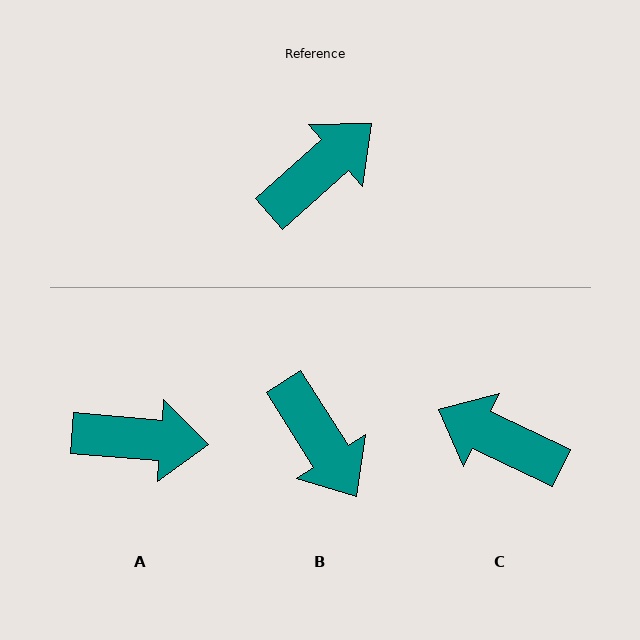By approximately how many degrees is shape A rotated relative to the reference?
Approximately 46 degrees clockwise.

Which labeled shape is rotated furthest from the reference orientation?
C, about 113 degrees away.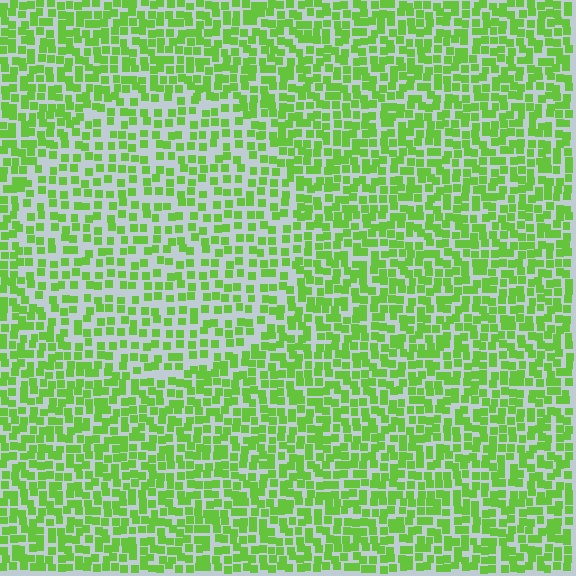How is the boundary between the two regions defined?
The boundary is defined by a change in element density (approximately 1.6x ratio). All elements are the same color, size, and shape.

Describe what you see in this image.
The image contains small lime elements arranged at two different densities. A circle-shaped region is visible where the elements are less densely packed than the surrounding area.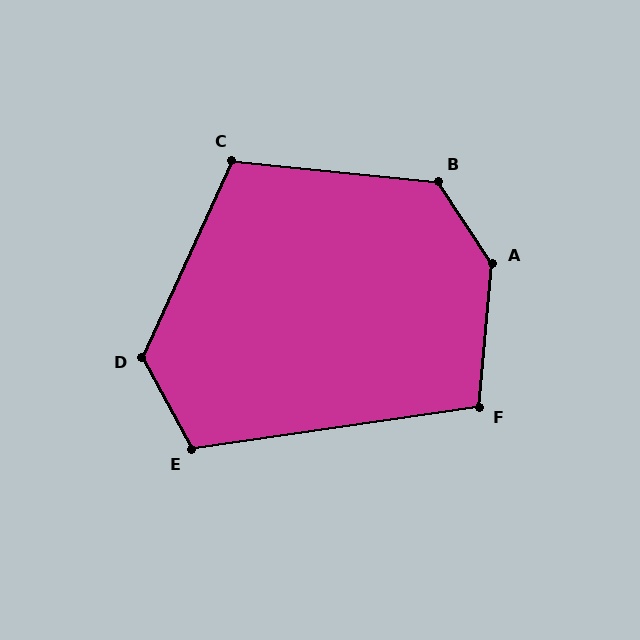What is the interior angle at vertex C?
Approximately 109 degrees (obtuse).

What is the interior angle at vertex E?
Approximately 110 degrees (obtuse).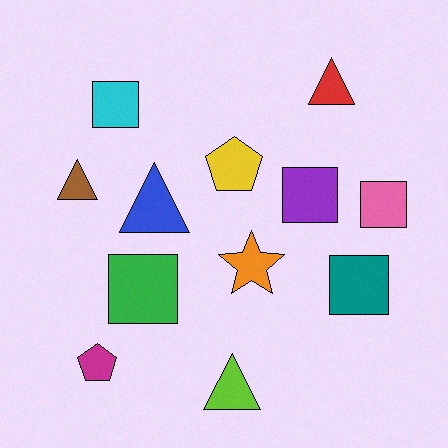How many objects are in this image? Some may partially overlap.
There are 12 objects.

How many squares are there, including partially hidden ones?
There are 5 squares.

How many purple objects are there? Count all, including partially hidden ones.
There is 1 purple object.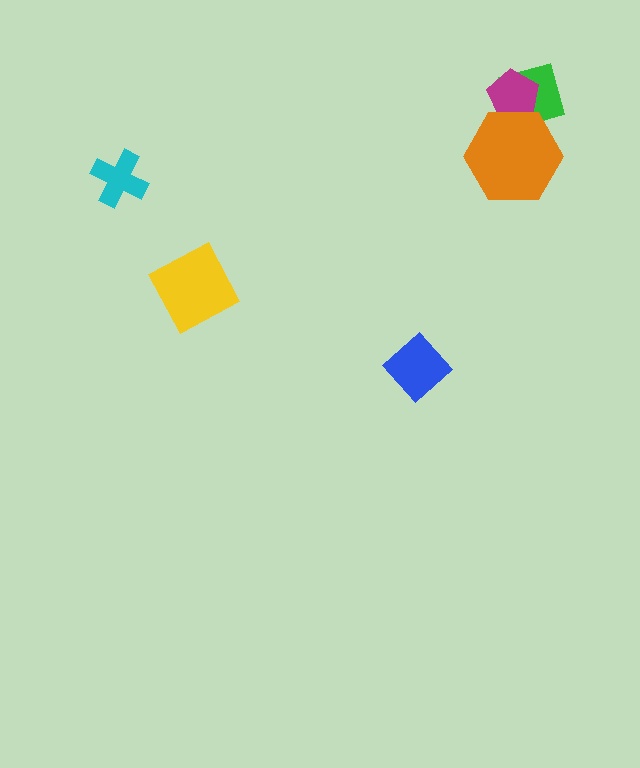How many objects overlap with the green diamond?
2 objects overlap with the green diamond.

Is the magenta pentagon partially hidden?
Yes, it is partially covered by another shape.